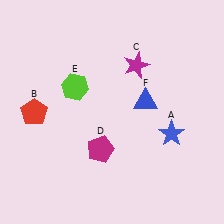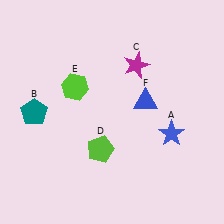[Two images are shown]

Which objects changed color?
B changed from red to teal. D changed from magenta to lime.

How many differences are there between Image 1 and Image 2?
There are 2 differences between the two images.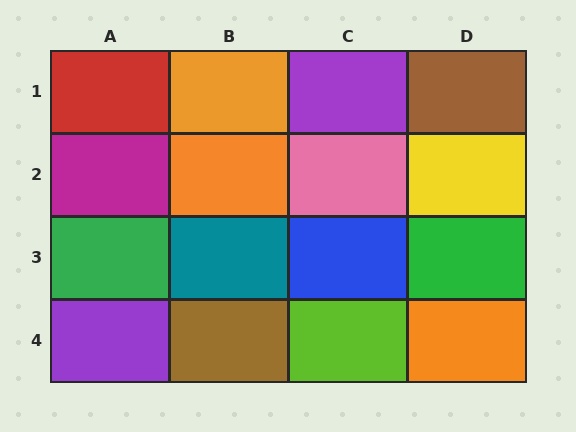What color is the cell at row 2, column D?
Yellow.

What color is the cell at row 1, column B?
Orange.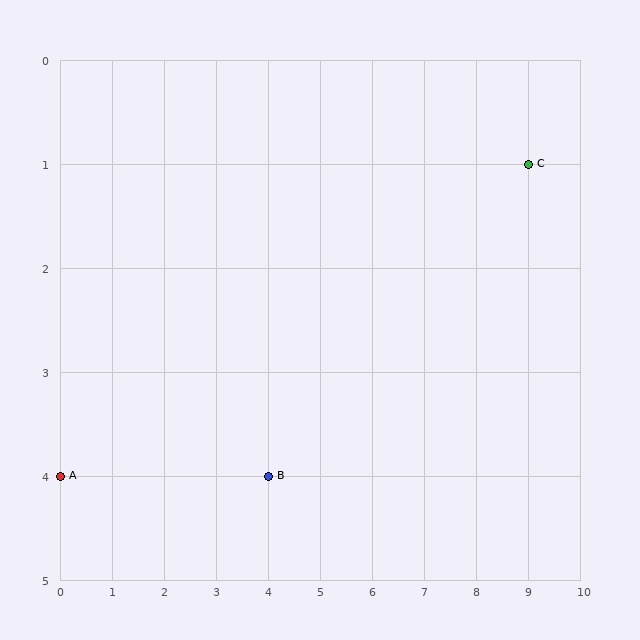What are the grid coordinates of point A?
Point A is at grid coordinates (0, 4).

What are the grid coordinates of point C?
Point C is at grid coordinates (9, 1).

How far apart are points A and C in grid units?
Points A and C are 9 columns and 3 rows apart (about 9.5 grid units diagonally).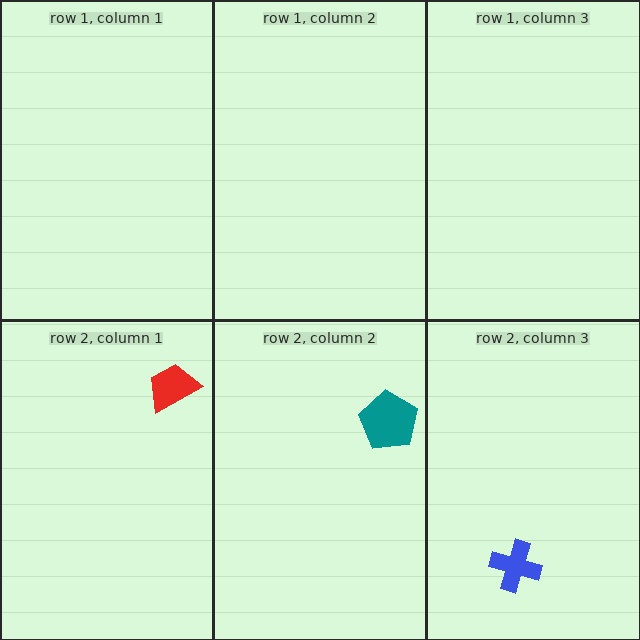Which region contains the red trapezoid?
The row 2, column 1 region.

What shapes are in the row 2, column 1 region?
The red trapezoid.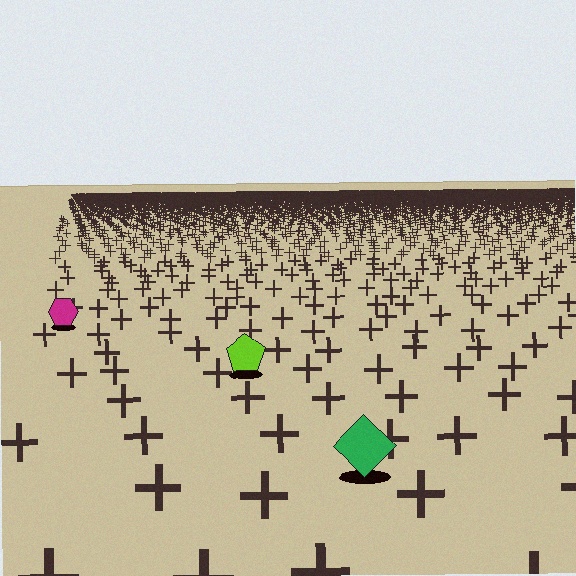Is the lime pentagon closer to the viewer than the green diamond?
No. The green diamond is closer — you can tell from the texture gradient: the ground texture is coarser near it.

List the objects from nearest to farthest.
From nearest to farthest: the green diamond, the lime pentagon, the magenta hexagon.